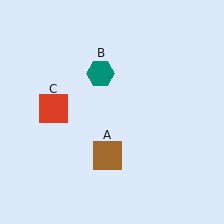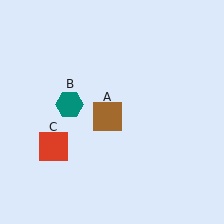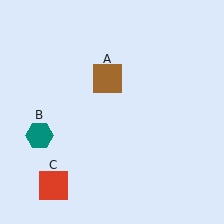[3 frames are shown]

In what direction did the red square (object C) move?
The red square (object C) moved down.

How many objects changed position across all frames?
3 objects changed position: brown square (object A), teal hexagon (object B), red square (object C).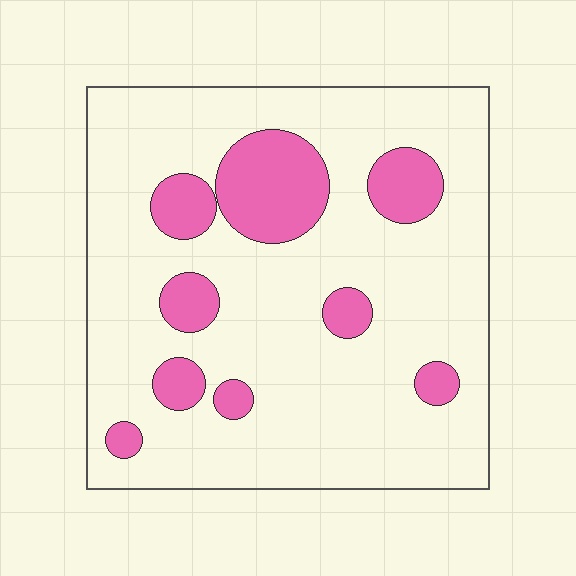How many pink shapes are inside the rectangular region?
9.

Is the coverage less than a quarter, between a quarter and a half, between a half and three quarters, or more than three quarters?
Less than a quarter.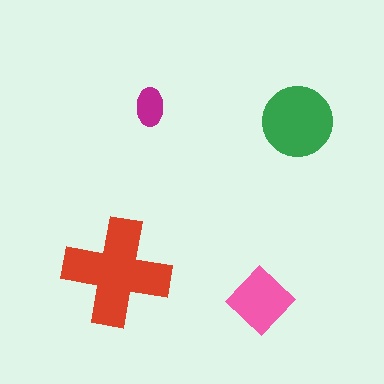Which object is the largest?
The red cross.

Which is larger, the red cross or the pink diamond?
The red cross.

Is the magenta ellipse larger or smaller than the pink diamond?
Smaller.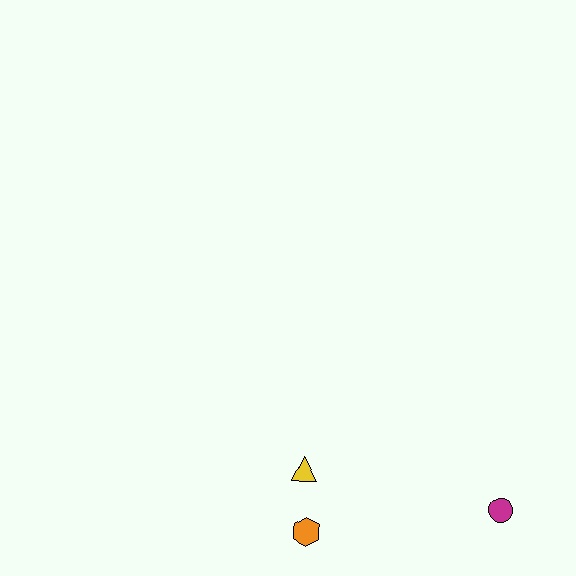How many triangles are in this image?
There is 1 triangle.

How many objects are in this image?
There are 3 objects.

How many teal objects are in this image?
There are no teal objects.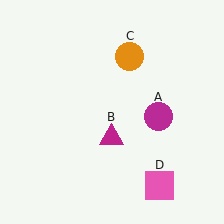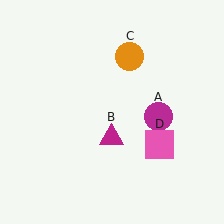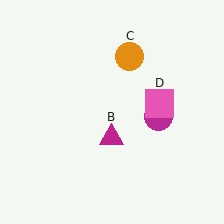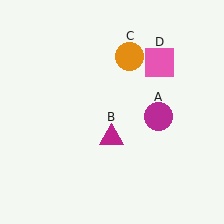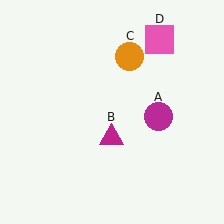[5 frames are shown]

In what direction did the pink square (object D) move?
The pink square (object D) moved up.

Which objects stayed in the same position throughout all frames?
Magenta circle (object A) and magenta triangle (object B) and orange circle (object C) remained stationary.